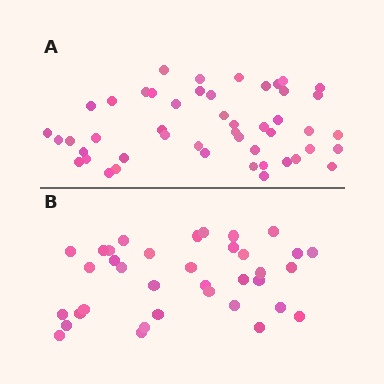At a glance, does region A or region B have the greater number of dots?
Region A (the top region) has more dots.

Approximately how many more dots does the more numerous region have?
Region A has roughly 12 or so more dots than region B.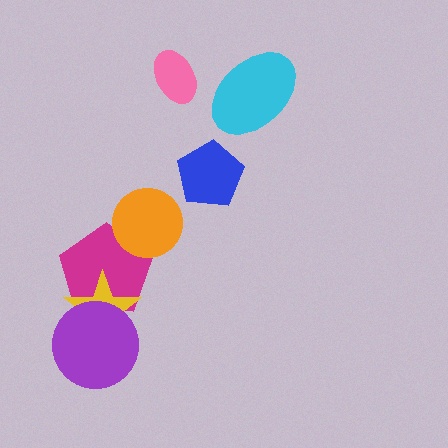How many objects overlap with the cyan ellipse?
0 objects overlap with the cyan ellipse.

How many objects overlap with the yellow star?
2 objects overlap with the yellow star.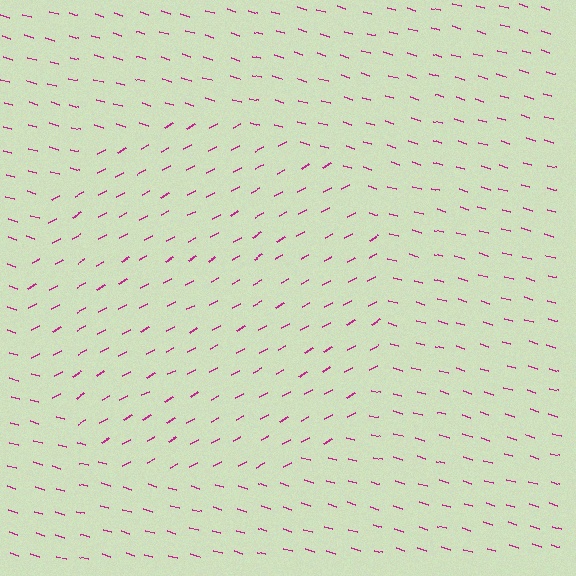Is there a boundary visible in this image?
Yes, there is a texture boundary formed by a change in line orientation.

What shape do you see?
I see a circle.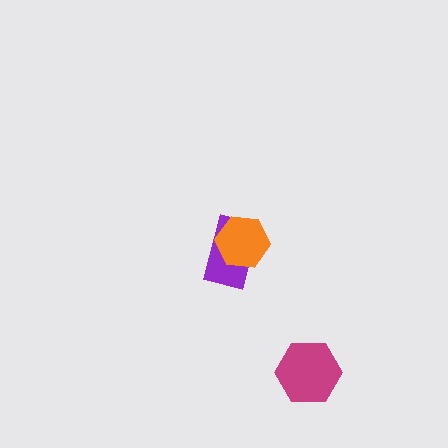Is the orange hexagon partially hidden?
No, no other shape covers it.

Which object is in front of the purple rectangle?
The orange hexagon is in front of the purple rectangle.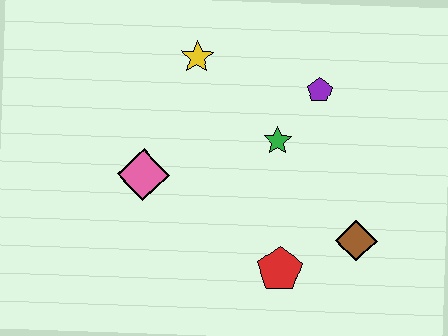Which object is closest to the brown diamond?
The red pentagon is closest to the brown diamond.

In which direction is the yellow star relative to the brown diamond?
The yellow star is above the brown diamond.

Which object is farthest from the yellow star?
The brown diamond is farthest from the yellow star.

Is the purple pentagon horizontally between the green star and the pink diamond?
No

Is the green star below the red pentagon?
No